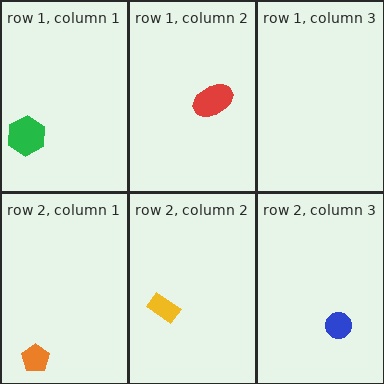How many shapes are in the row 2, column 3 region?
1.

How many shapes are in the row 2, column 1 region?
1.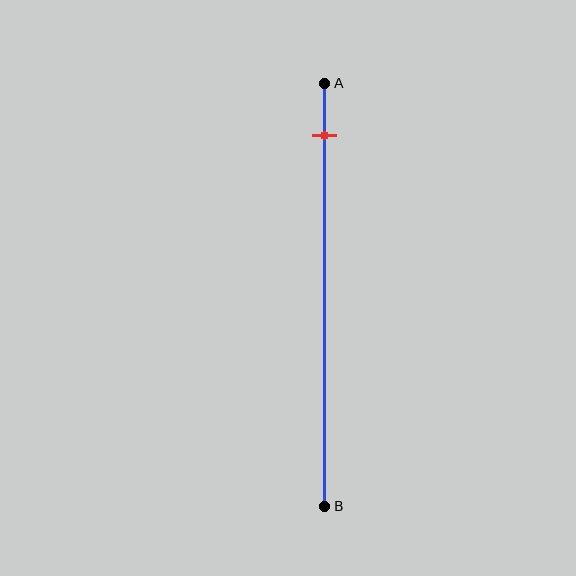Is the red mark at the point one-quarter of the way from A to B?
No, the mark is at about 10% from A, not at the 25% one-quarter point.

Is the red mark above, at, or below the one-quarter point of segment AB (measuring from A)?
The red mark is above the one-quarter point of segment AB.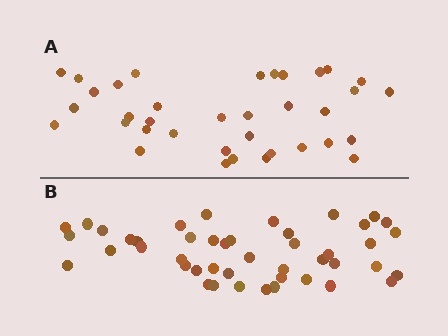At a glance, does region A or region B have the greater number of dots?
Region B (the bottom region) has more dots.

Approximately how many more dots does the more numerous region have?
Region B has roughly 8 or so more dots than region A.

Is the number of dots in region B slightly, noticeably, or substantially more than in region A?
Region B has noticeably more, but not dramatically so. The ratio is roughly 1.2 to 1.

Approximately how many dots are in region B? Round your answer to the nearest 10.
About 40 dots. (The exact count is 45, which rounds to 40.)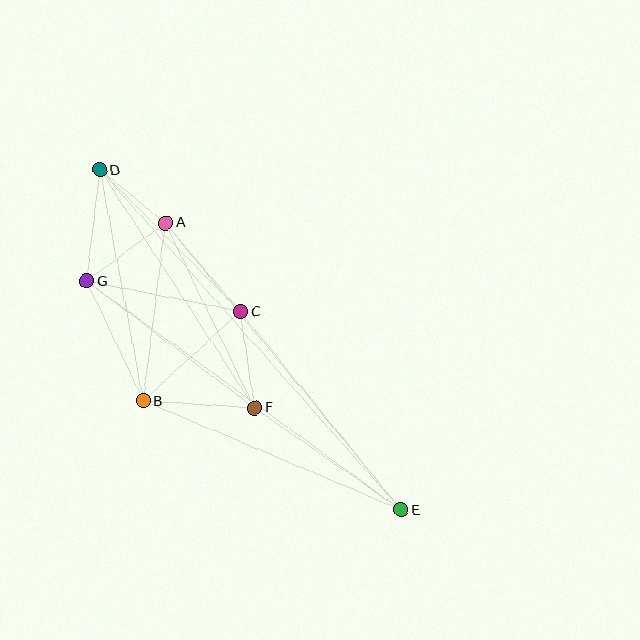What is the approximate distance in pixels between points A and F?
The distance between A and F is approximately 206 pixels.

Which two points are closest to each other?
Points A and D are closest to each other.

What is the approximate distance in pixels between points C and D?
The distance between C and D is approximately 200 pixels.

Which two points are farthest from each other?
Points D and E are farthest from each other.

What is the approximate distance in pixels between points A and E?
The distance between A and E is approximately 372 pixels.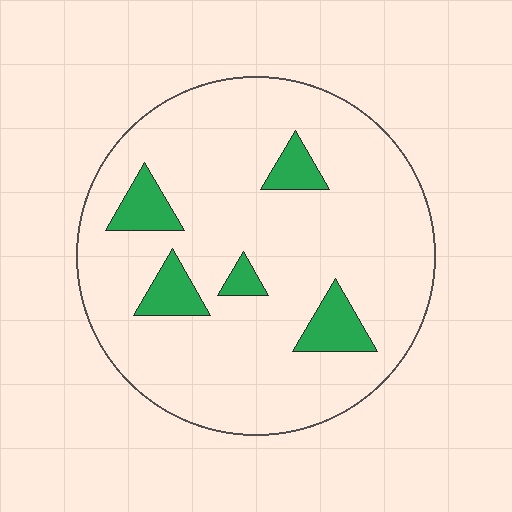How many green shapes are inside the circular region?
5.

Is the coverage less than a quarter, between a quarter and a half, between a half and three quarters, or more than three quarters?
Less than a quarter.